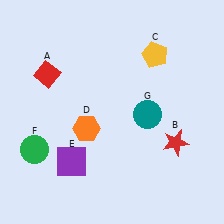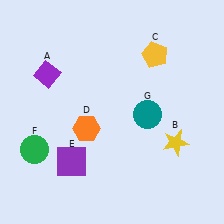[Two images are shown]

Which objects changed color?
A changed from red to purple. B changed from red to yellow.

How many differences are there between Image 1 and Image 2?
There are 2 differences between the two images.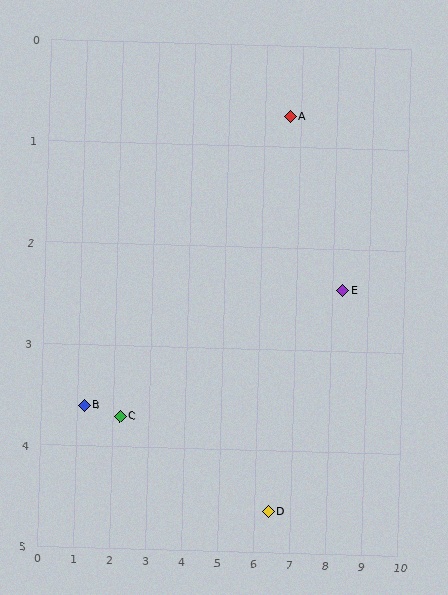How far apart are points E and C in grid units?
Points E and C are about 6.2 grid units apart.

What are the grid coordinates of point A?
Point A is at approximately (6.7, 0.7).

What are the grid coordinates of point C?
Point C is at approximately (2.2, 3.7).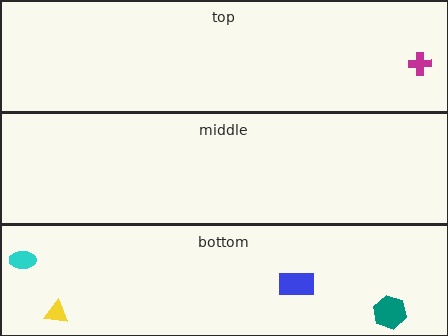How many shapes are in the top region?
1.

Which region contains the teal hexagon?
The bottom region.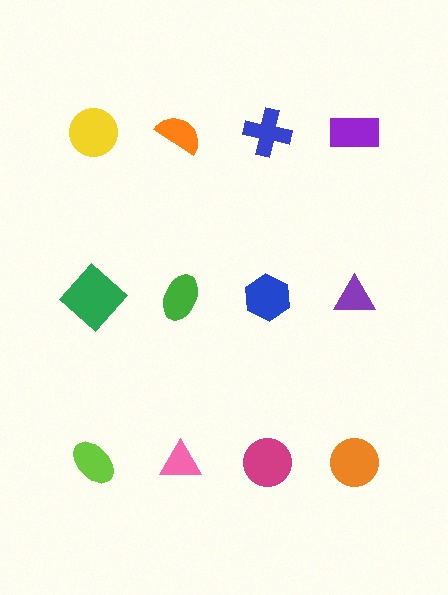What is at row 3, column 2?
A pink triangle.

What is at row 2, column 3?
A blue hexagon.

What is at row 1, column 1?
A yellow circle.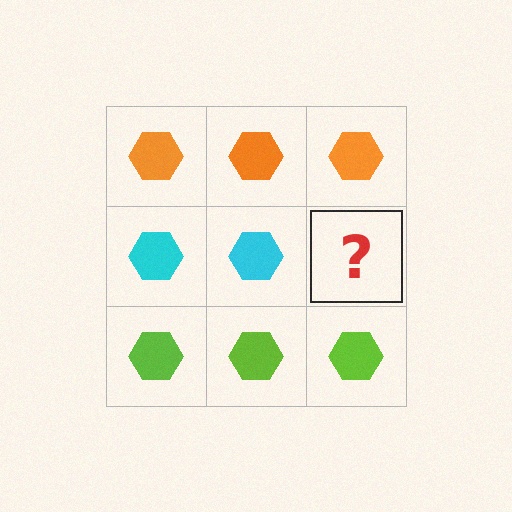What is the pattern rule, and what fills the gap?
The rule is that each row has a consistent color. The gap should be filled with a cyan hexagon.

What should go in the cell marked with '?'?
The missing cell should contain a cyan hexagon.